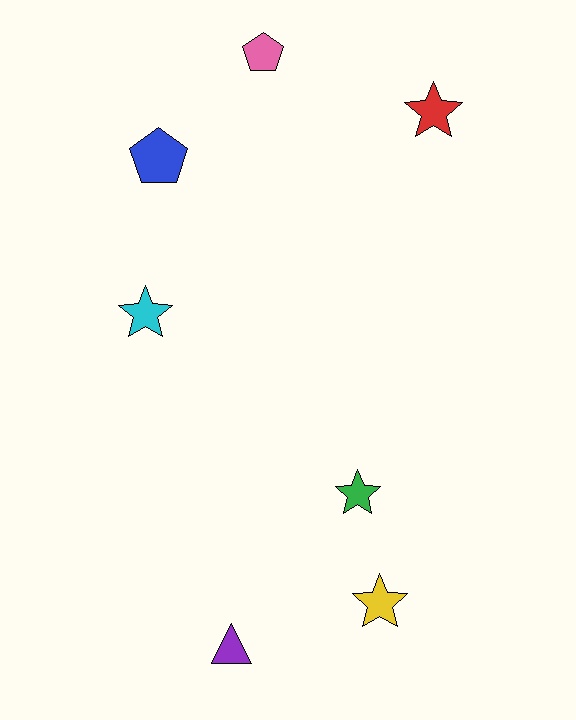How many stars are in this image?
There are 4 stars.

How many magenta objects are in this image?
There are no magenta objects.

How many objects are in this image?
There are 7 objects.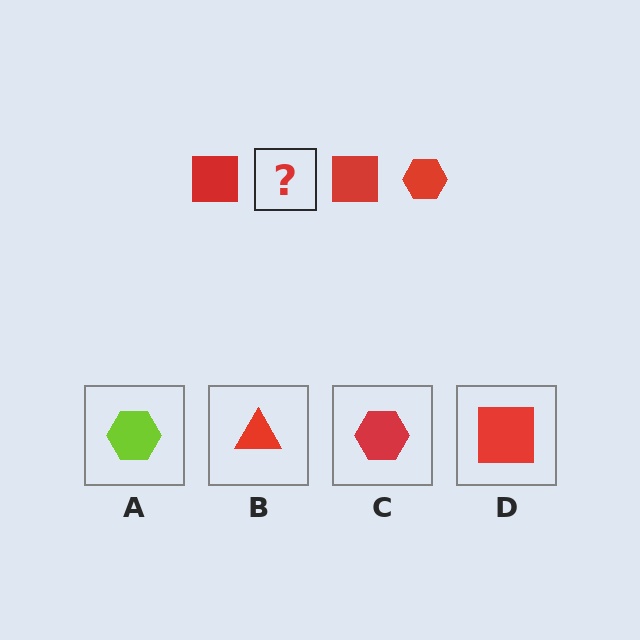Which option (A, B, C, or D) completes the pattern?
C.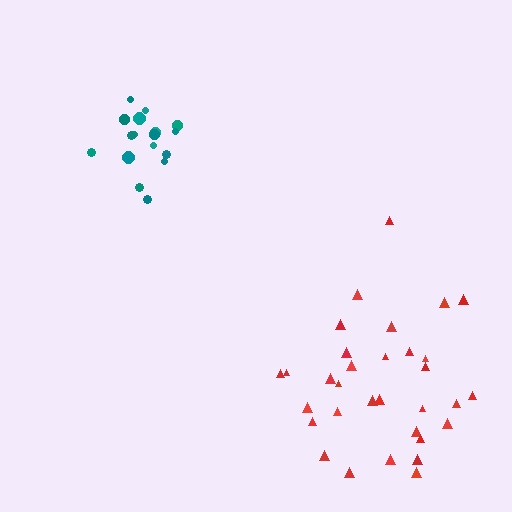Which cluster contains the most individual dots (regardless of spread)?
Red (32).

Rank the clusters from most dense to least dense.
teal, red.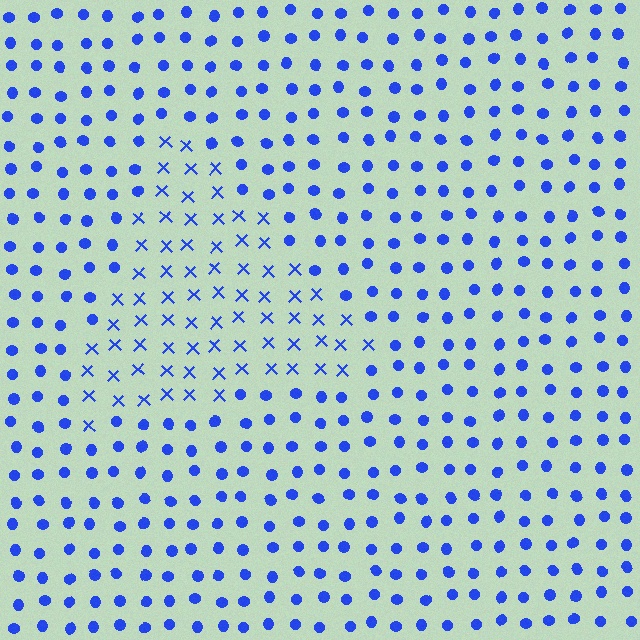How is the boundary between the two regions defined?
The boundary is defined by a change in element shape: X marks inside vs. circles outside. All elements share the same color and spacing.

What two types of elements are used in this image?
The image uses X marks inside the triangle region and circles outside it.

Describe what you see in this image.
The image is filled with small blue elements arranged in a uniform grid. A triangle-shaped region contains X marks, while the surrounding area contains circles. The boundary is defined purely by the change in element shape.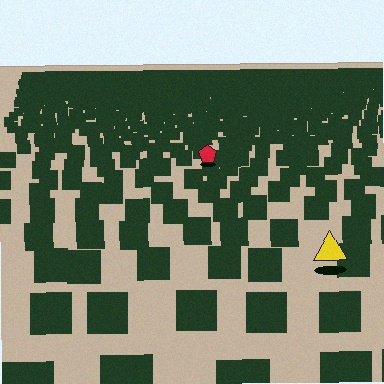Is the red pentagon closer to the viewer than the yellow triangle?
No. The yellow triangle is closer — you can tell from the texture gradient: the ground texture is coarser near it.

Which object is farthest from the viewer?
The red pentagon is farthest from the viewer. It appears smaller and the ground texture around it is denser.